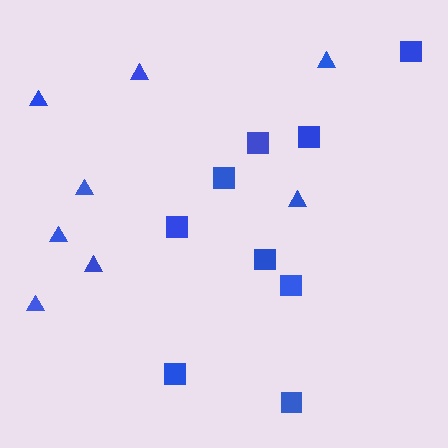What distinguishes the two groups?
There are 2 groups: one group of triangles (8) and one group of squares (9).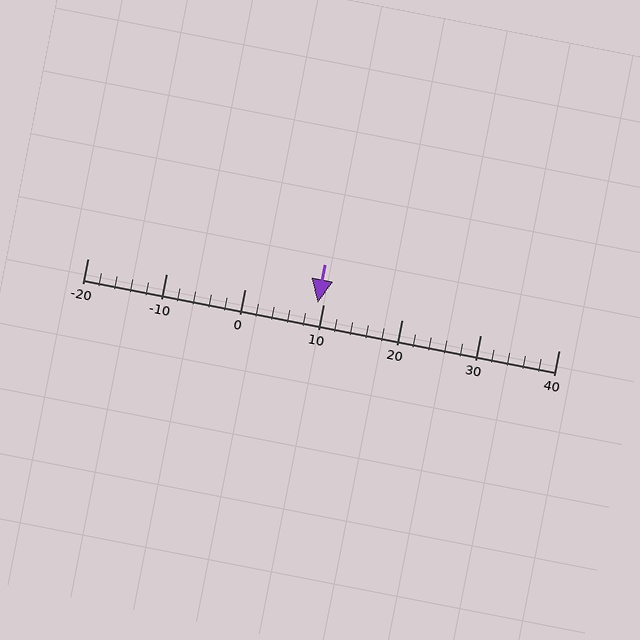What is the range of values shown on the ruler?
The ruler shows values from -20 to 40.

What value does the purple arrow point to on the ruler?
The purple arrow points to approximately 9.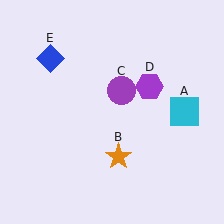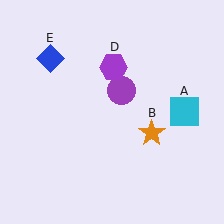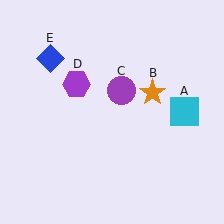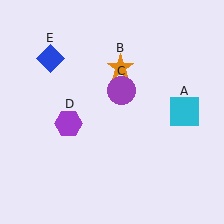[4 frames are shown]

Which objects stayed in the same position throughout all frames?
Cyan square (object A) and purple circle (object C) and blue diamond (object E) remained stationary.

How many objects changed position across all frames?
2 objects changed position: orange star (object B), purple hexagon (object D).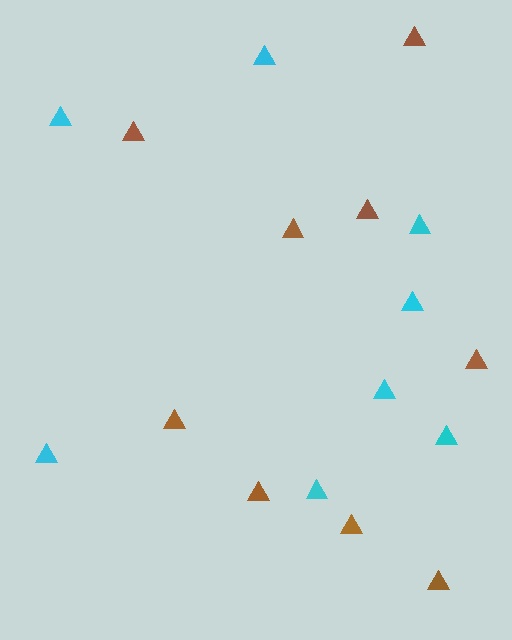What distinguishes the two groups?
There are 2 groups: one group of brown triangles (9) and one group of cyan triangles (8).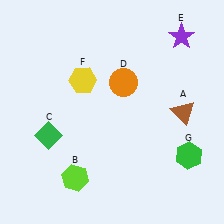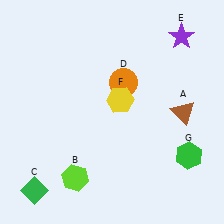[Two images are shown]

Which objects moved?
The objects that moved are: the green diamond (C), the yellow hexagon (F).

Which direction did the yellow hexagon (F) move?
The yellow hexagon (F) moved right.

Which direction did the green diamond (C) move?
The green diamond (C) moved down.